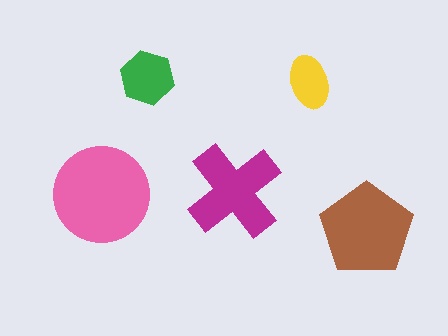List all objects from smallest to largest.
The yellow ellipse, the green hexagon, the magenta cross, the brown pentagon, the pink circle.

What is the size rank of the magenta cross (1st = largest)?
3rd.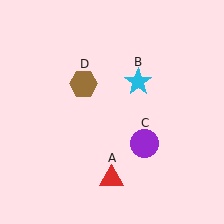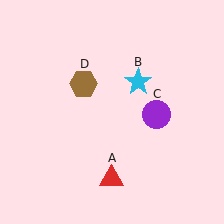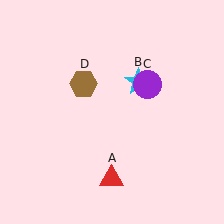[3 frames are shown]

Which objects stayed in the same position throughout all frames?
Red triangle (object A) and cyan star (object B) and brown hexagon (object D) remained stationary.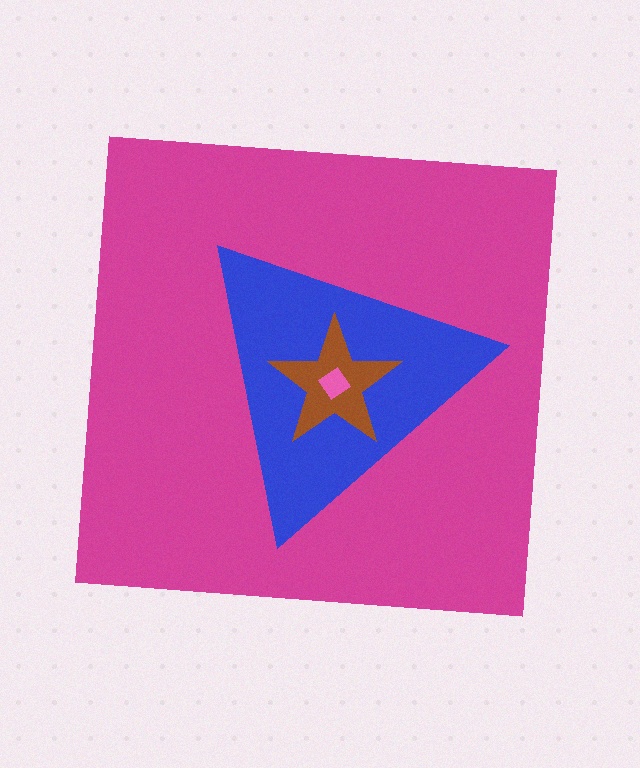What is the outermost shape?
The magenta square.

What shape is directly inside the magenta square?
The blue triangle.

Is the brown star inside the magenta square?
Yes.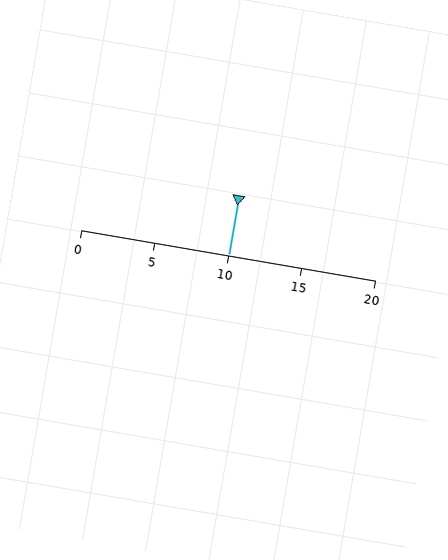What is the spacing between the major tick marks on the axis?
The major ticks are spaced 5 apart.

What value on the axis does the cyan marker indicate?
The marker indicates approximately 10.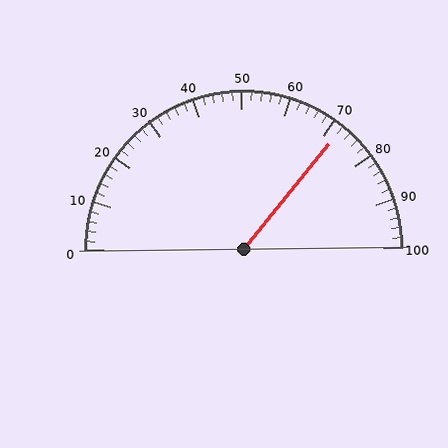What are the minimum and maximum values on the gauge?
The gauge ranges from 0 to 100.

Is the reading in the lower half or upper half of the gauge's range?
The reading is in the upper half of the range (0 to 100).